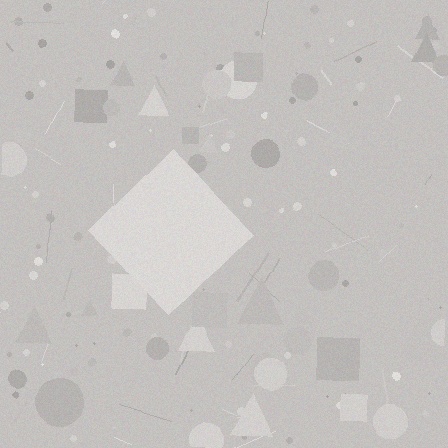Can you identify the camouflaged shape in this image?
The camouflaged shape is a diamond.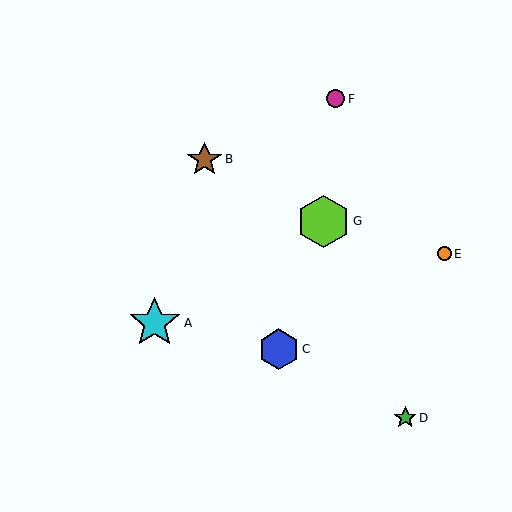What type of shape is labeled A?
Shape A is a cyan star.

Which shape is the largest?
The lime hexagon (labeled G) is the largest.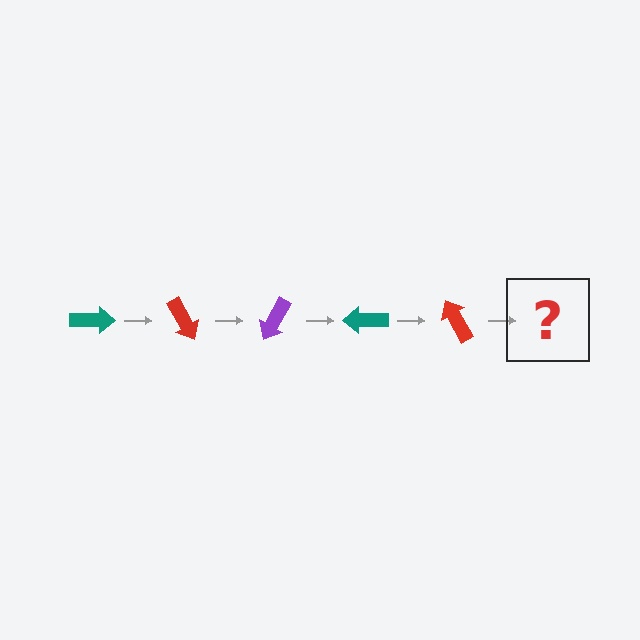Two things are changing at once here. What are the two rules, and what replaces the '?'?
The two rules are that it rotates 60 degrees each step and the color cycles through teal, red, and purple. The '?' should be a purple arrow, rotated 300 degrees from the start.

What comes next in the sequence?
The next element should be a purple arrow, rotated 300 degrees from the start.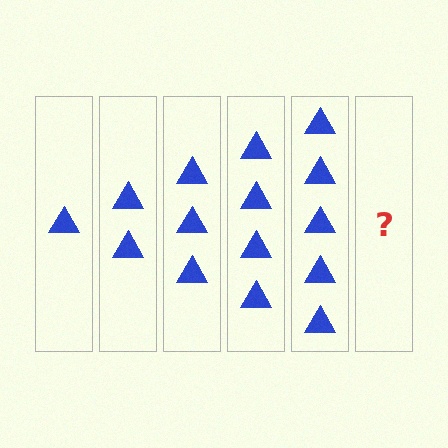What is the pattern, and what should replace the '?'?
The pattern is that each step adds one more triangle. The '?' should be 6 triangles.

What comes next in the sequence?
The next element should be 6 triangles.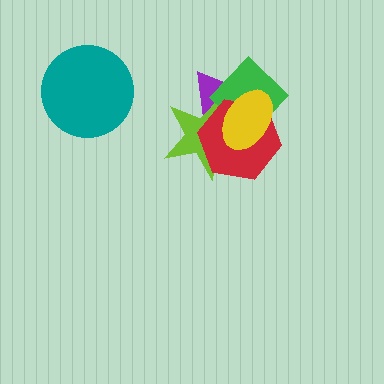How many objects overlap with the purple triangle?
4 objects overlap with the purple triangle.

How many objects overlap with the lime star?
4 objects overlap with the lime star.